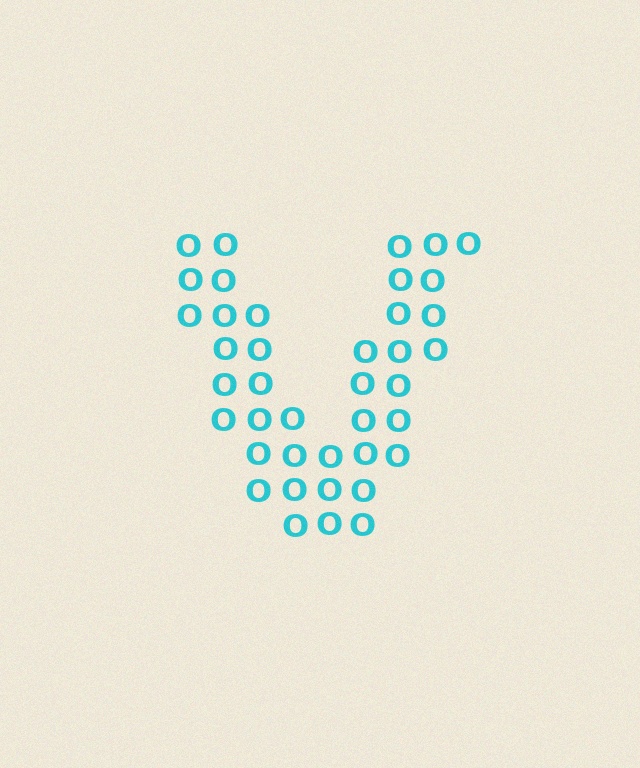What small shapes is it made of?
It is made of small letter O's.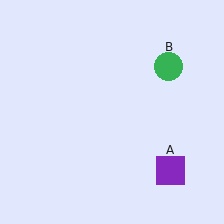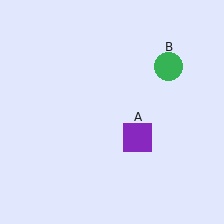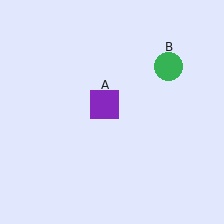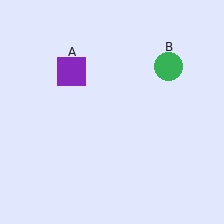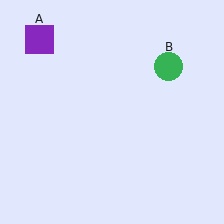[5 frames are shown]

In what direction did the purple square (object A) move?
The purple square (object A) moved up and to the left.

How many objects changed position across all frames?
1 object changed position: purple square (object A).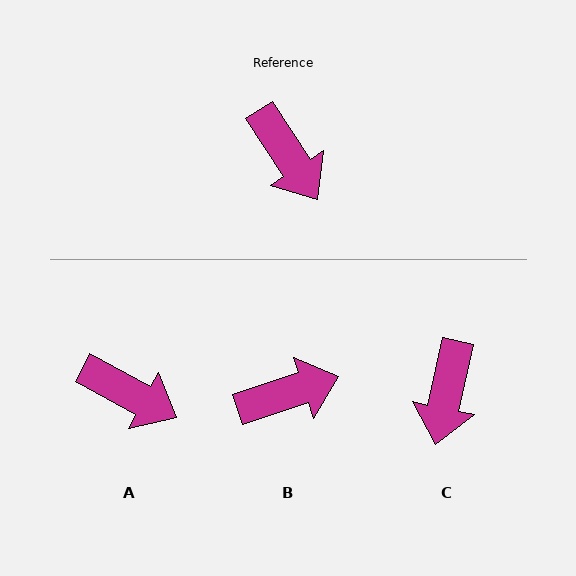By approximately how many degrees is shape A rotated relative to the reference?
Approximately 29 degrees counter-clockwise.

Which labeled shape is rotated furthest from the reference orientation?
B, about 75 degrees away.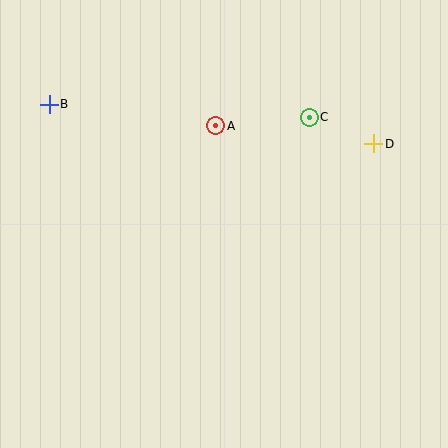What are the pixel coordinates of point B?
Point B is at (49, 104).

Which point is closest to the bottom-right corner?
Point D is closest to the bottom-right corner.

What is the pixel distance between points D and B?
The distance between D and B is 327 pixels.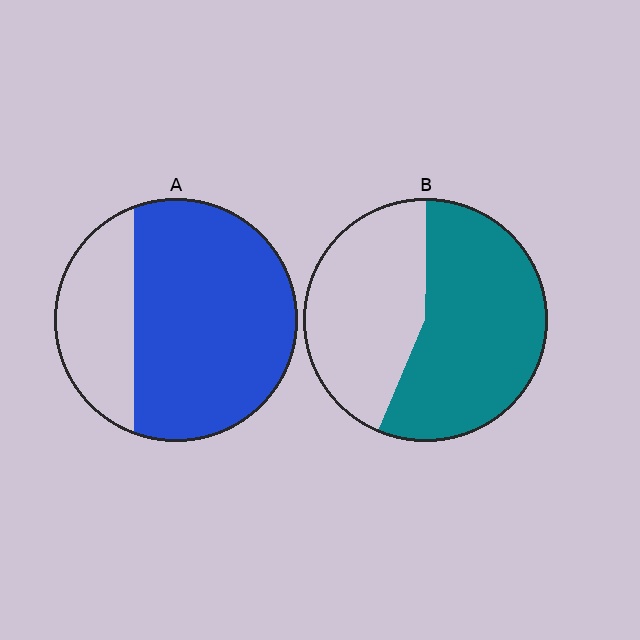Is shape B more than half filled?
Yes.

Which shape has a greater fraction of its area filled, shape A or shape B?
Shape A.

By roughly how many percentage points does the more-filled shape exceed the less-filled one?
By roughly 15 percentage points (A over B).